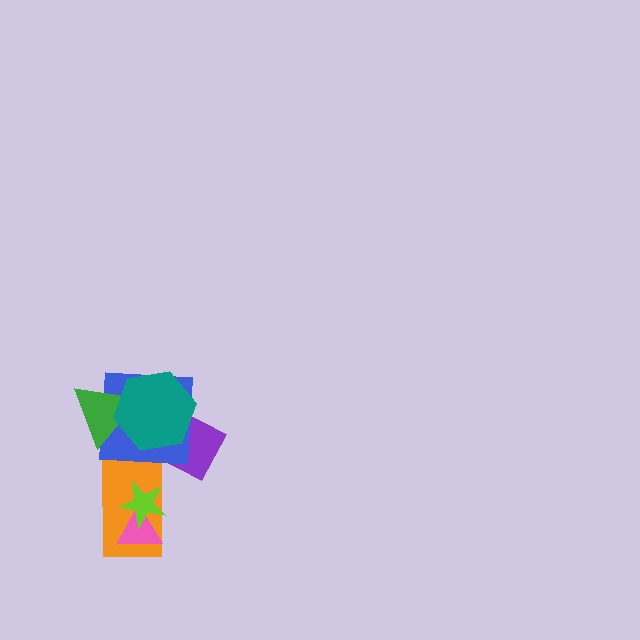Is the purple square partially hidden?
Yes, it is partially covered by another shape.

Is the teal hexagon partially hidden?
No, no other shape covers it.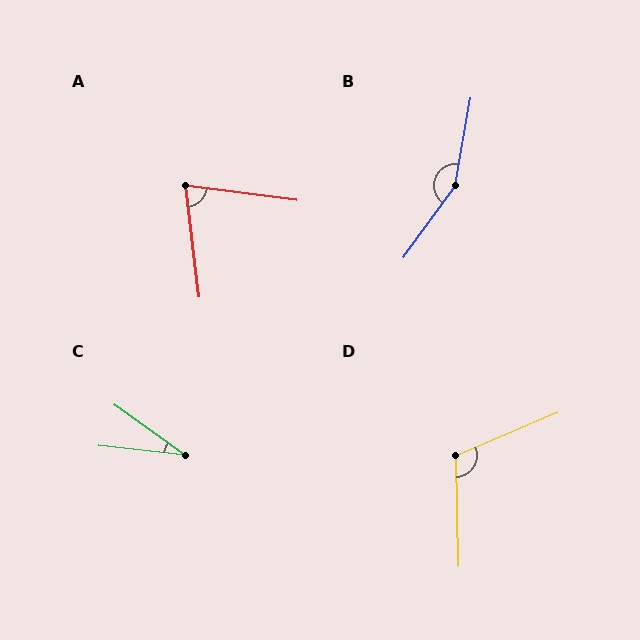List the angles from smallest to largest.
C (29°), A (76°), D (112°), B (154°).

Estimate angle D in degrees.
Approximately 112 degrees.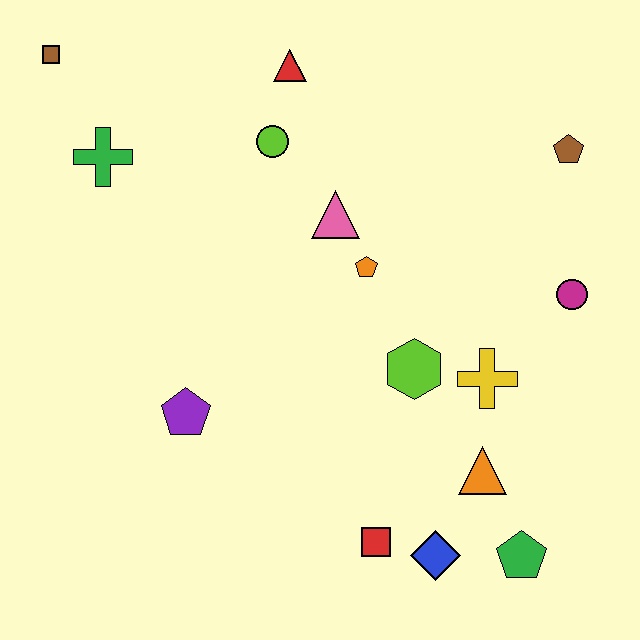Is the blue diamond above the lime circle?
No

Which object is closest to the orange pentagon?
The pink triangle is closest to the orange pentagon.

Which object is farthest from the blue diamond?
The brown square is farthest from the blue diamond.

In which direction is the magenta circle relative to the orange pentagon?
The magenta circle is to the right of the orange pentagon.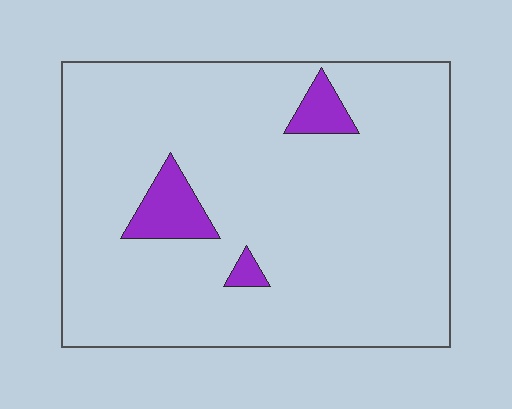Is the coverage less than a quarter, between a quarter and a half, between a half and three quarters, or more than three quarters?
Less than a quarter.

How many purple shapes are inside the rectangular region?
3.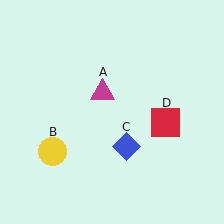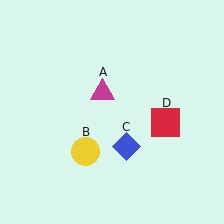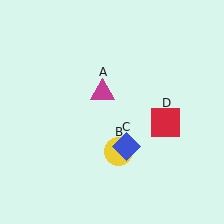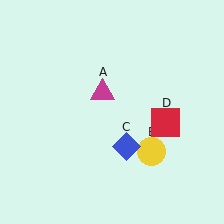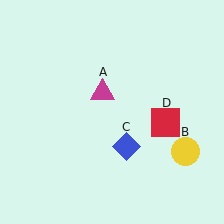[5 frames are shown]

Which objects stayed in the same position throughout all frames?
Magenta triangle (object A) and blue diamond (object C) and red square (object D) remained stationary.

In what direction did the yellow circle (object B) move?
The yellow circle (object B) moved right.